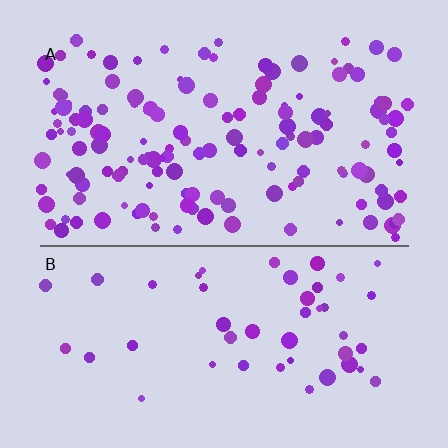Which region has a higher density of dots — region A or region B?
A (the top).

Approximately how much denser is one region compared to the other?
Approximately 3.0× — region A over region B.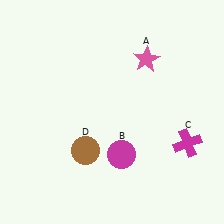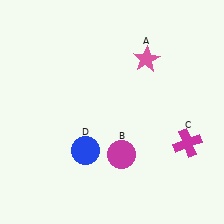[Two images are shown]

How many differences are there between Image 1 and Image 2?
There is 1 difference between the two images.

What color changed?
The circle (D) changed from brown in Image 1 to blue in Image 2.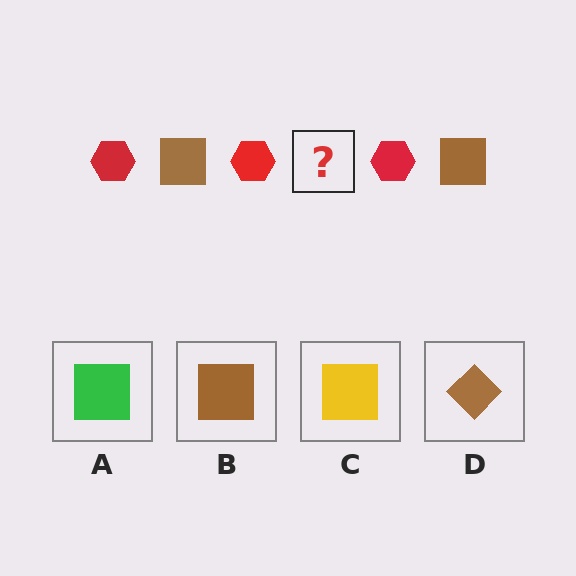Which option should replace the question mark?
Option B.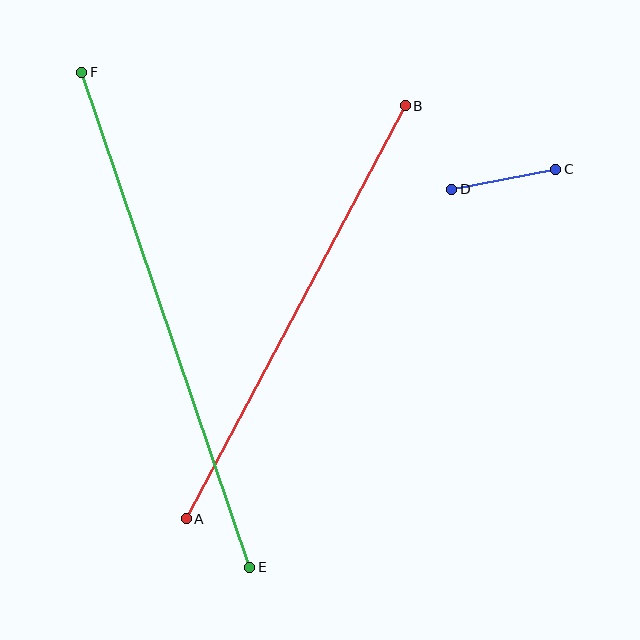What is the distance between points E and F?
The distance is approximately 523 pixels.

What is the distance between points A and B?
The distance is approximately 467 pixels.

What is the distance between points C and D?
The distance is approximately 106 pixels.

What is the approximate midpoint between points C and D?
The midpoint is at approximately (504, 179) pixels.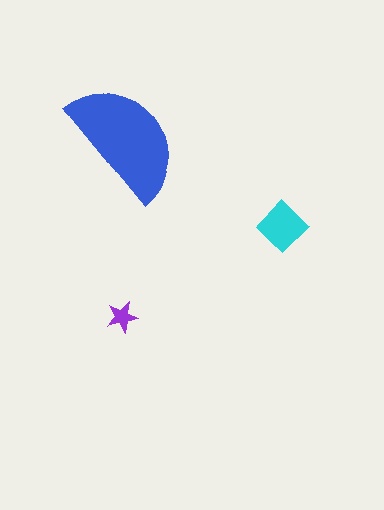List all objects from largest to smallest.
The blue semicircle, the cyan diamond, the purple star.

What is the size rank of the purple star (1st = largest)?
3rd.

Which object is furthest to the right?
The cyan diamond is rightmost.